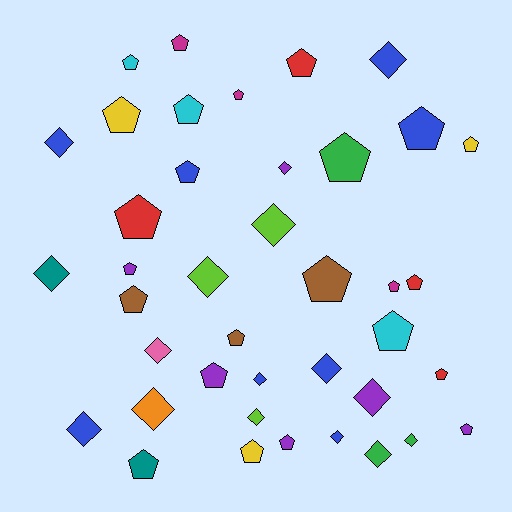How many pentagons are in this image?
There are 24 pentagons.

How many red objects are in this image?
There are 4 red objects.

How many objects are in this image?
There are 40 objects.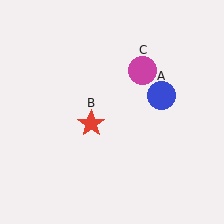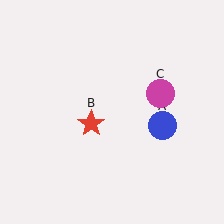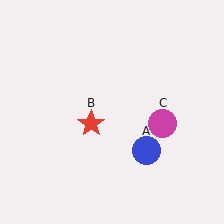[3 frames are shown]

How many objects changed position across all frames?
2 objects changed position: blue circle (object A), magenta circle (object C).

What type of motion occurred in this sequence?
The blue circle (object A), magenta circle (object C) rotated clockwise around the center of the scene.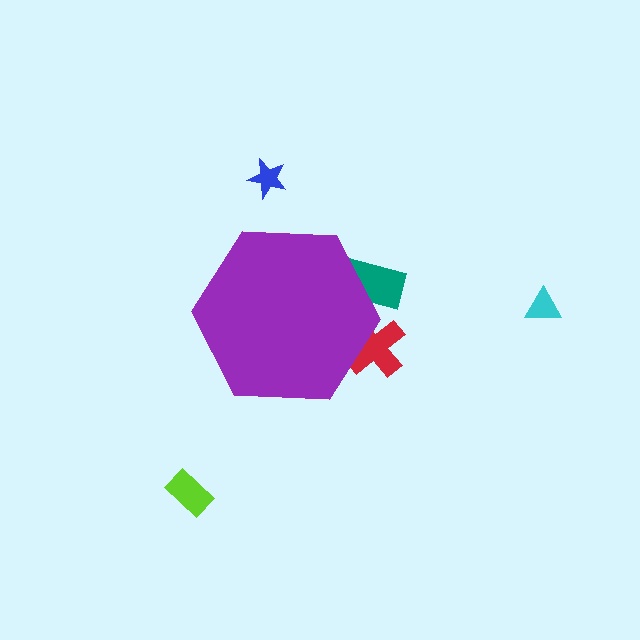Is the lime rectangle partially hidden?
No, the lime rectangle is fully visible.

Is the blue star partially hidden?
No, the blue star is fully visible.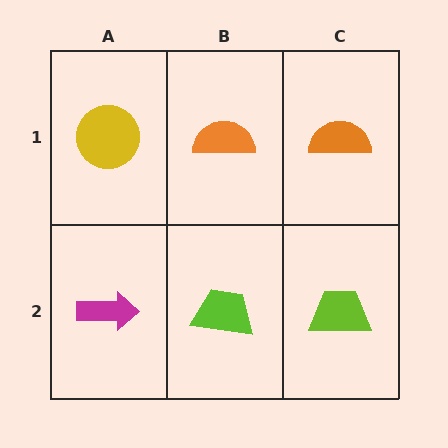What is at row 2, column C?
A lime trapezoid.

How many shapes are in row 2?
3 shapes.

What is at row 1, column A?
A yellow circle.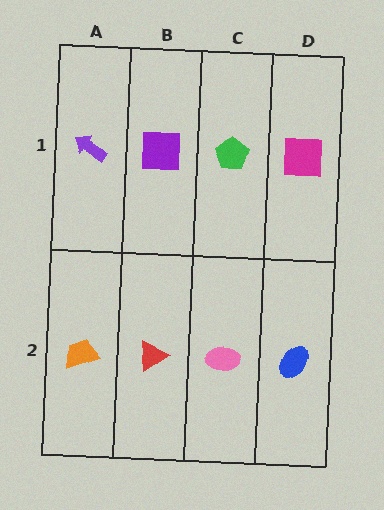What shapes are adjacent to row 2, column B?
A purple square (row 1, column B), an orange trapezoid (row 2, column A), a pink ellipse (row 2, column C).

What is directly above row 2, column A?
A purple arrow.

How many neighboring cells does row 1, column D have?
2.